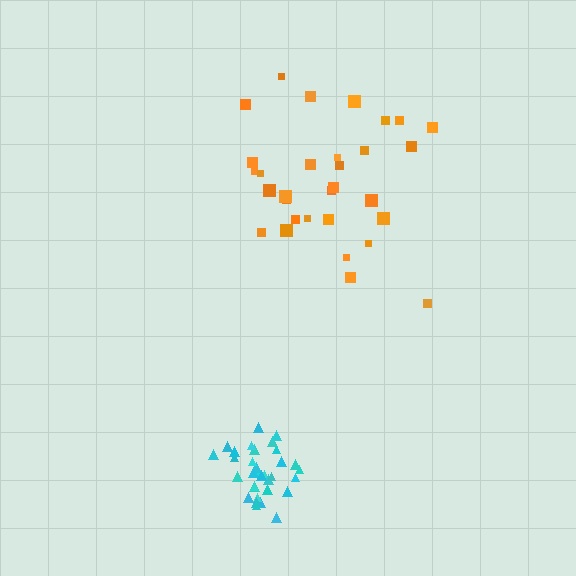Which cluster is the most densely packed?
Cyan.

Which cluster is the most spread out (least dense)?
Orange.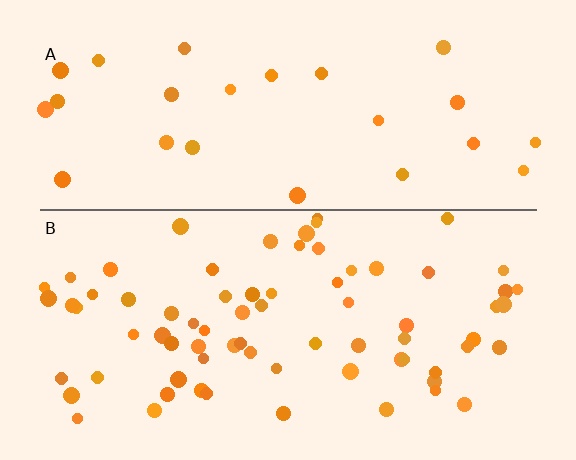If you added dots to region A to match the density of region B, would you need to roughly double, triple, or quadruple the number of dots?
Approximately triple.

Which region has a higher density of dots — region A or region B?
B (the bottom).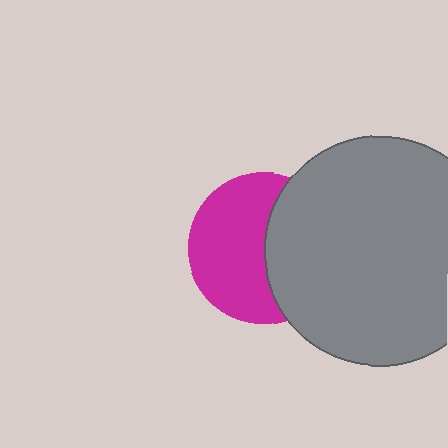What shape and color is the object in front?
The object in front is a gray circle.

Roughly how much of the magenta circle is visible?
About half of it is visible (roughly 57%).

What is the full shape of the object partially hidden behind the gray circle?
The partially hidden object is a magenta circle.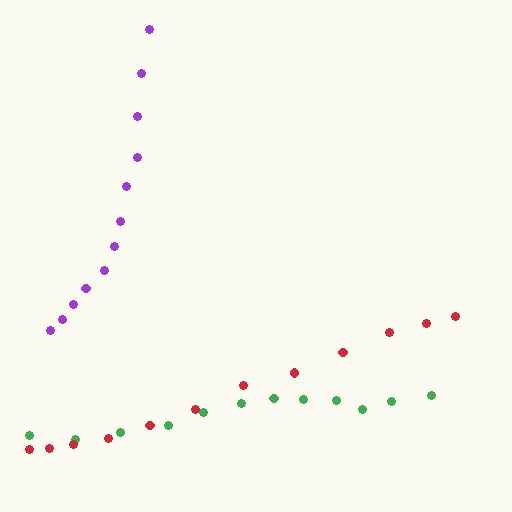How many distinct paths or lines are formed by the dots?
There are 3 distinct paths.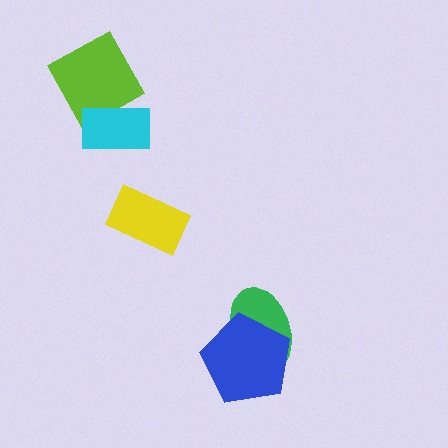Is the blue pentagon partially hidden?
No, no other shape covers it.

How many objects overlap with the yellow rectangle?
0 objects overlap with the yellow rectangle.